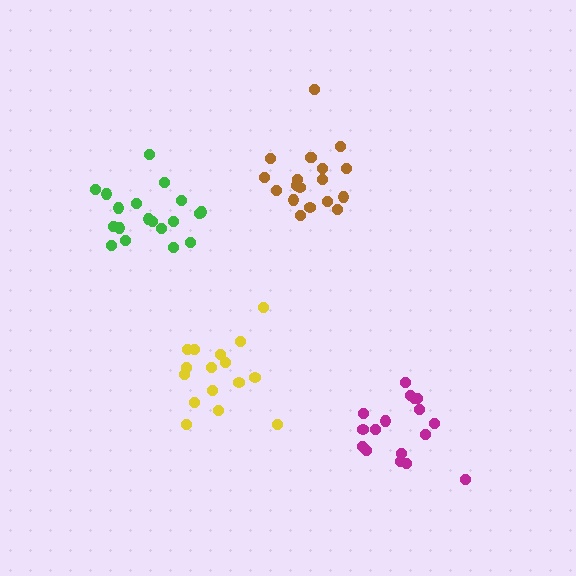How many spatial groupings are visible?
There are 4 spatial groupings.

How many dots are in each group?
Group 1: 19 dots, Group 2: 17 dots, Group 3: 16 dots, Group 4: 19 dots (71 total).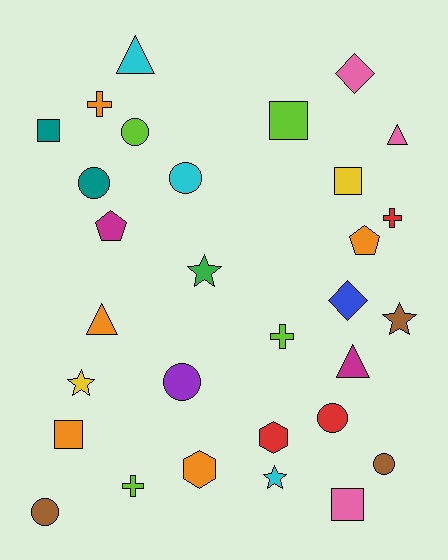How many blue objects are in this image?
There is 1 blue object.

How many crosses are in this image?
There are 4 crosses.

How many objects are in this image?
There are 30 objects.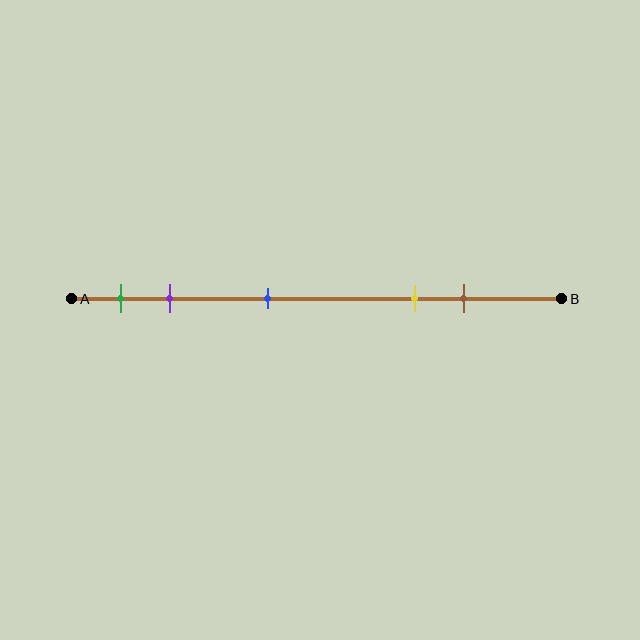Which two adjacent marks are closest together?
The green and purple marks are the closest adjacent pair.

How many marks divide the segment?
There are 5 marks dividing the segment.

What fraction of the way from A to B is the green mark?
The green mark is approximately 10% (0.1) of the way from A to B.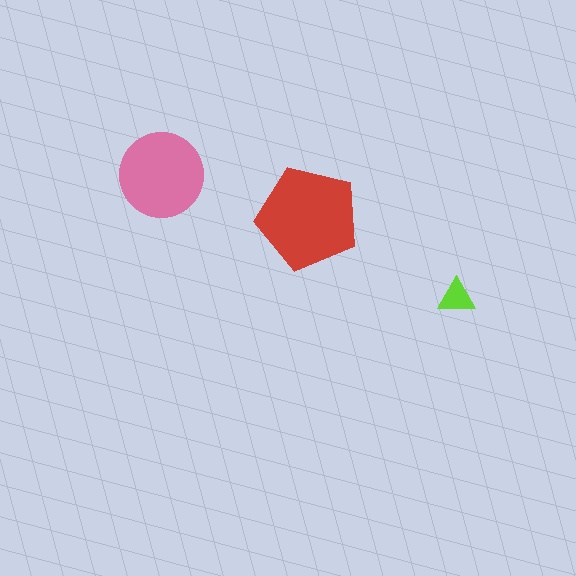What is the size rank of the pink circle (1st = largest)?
2nd.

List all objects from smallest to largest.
The lime triangle, the pink circle, the red pentagon.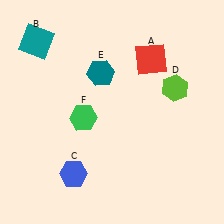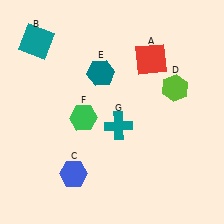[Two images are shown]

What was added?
A teal cross (G) was added in Image 2.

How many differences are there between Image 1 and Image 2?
There is 1 difference between the two images.